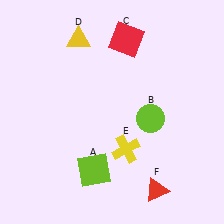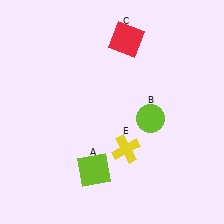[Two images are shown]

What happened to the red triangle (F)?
The red triangle (F) was removed in Image 2. It was in the bottom-right area of Image 1.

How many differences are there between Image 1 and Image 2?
There are 2 differences between the two images.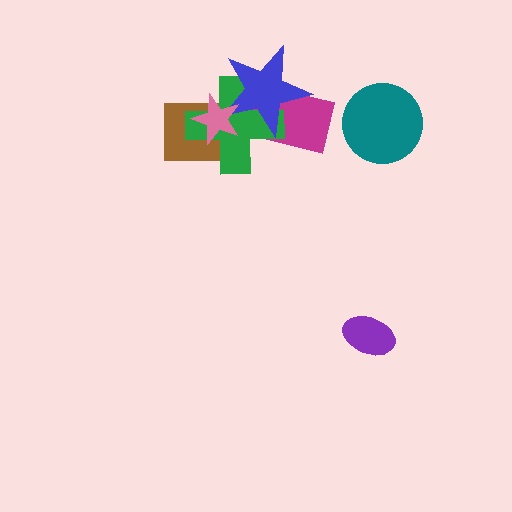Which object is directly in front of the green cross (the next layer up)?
The blue star is directly in front of the green cross.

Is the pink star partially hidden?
No, no other shape covers it.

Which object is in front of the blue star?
The pink star is in front of the blue star.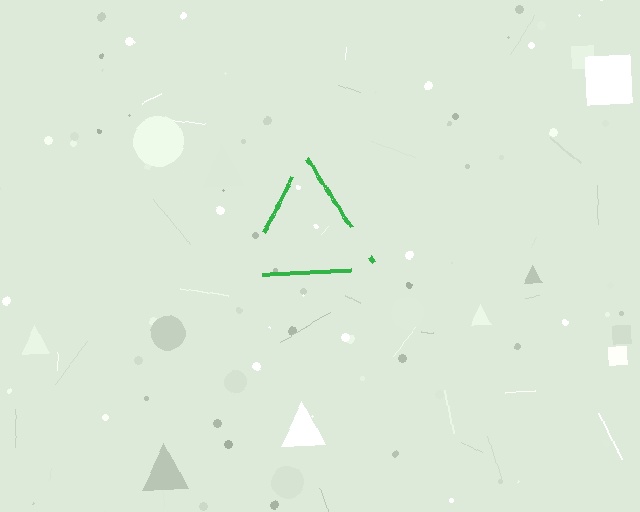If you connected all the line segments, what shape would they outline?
They would outline a triangle.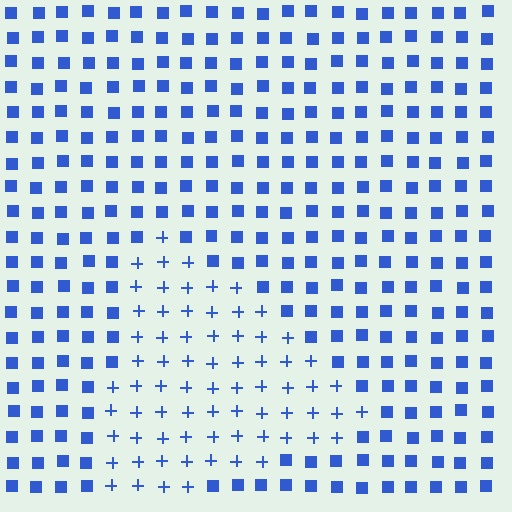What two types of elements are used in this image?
The image uses plus signs inside the triangle region and squares outside it.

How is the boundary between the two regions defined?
The boundary is defined by a change in element shape: plus signs inside vs. squares outside. All elements share the same color and spacing.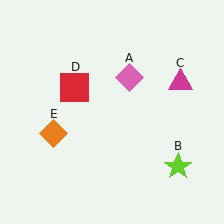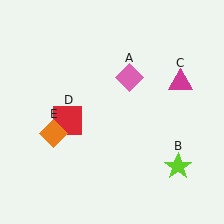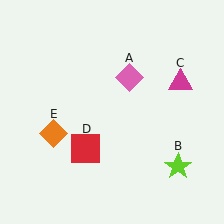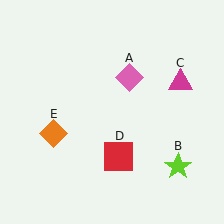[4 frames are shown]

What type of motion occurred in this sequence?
The red square (object D) rotated counterclockwise around the center of the scene.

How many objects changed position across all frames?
1 object changed position: red square (object D).